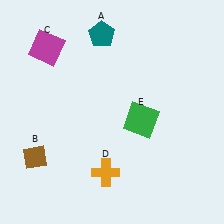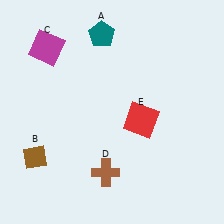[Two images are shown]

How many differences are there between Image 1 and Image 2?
There are 2 differences between the two images.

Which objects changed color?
D changed from orange to brown. E changed from green to red.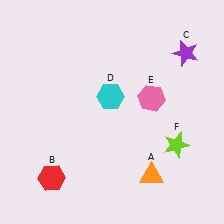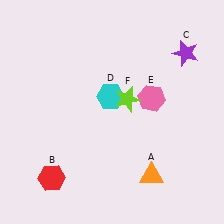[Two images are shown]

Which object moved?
The lime star (F) moved left.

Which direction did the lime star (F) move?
The lime star (F) moved left.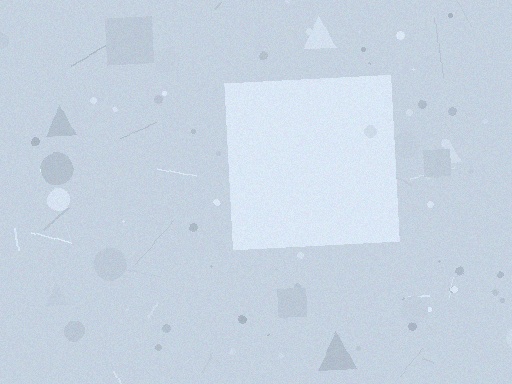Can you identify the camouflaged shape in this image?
The camouflaged shape is a square.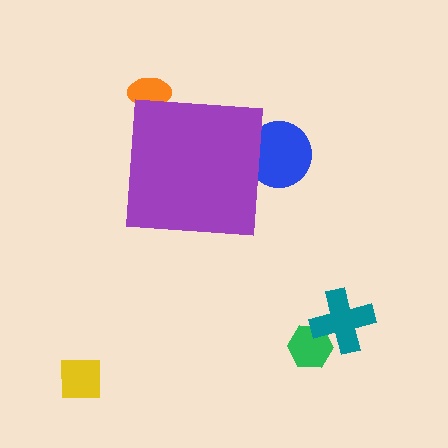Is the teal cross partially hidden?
No, the teal cross is fully visible.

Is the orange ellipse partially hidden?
Yes, the orange ellipse is partially hidden behind the purple square.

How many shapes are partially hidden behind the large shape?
2 shapes are partially hidden.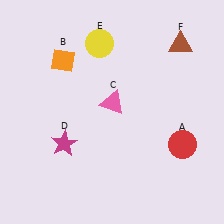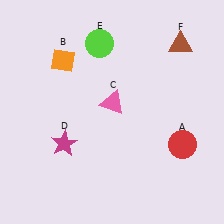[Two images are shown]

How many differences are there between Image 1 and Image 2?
There is 1 difference between the two images.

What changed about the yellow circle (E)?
In Image 1, E is yellow. In Image 2, it changed to lime.